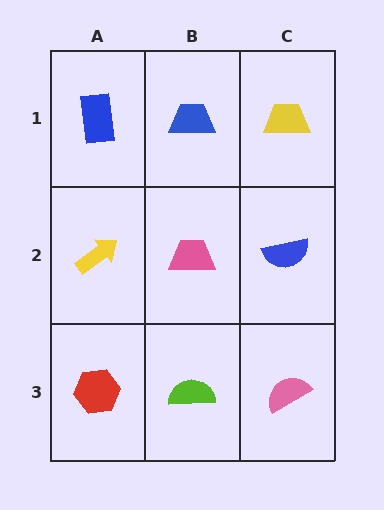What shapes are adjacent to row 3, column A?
A yellow arrow (row 2, column A), a lime semicircle (row 3, column B).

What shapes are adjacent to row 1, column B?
A pink trapezoid (row 2, column B), a blue rectangle (row 1, column A), a yellow trapezoid (row 1, column C).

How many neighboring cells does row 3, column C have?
2.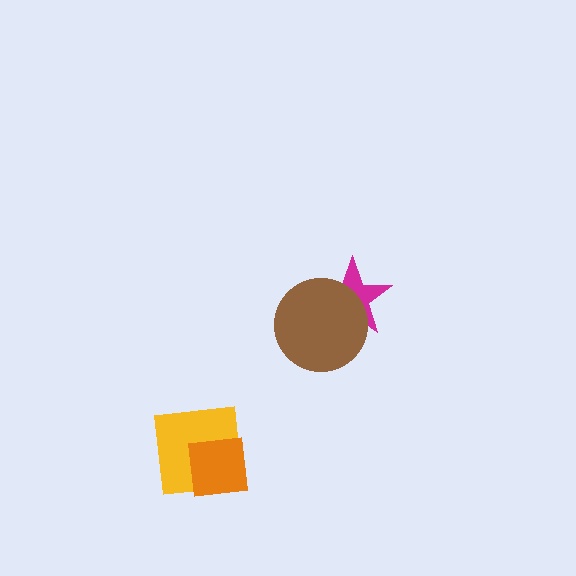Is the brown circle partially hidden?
No, no other shape covers it.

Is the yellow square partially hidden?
Yes, it is partially covered by another shape.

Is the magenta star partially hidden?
Yes, it is partially covered by another shape.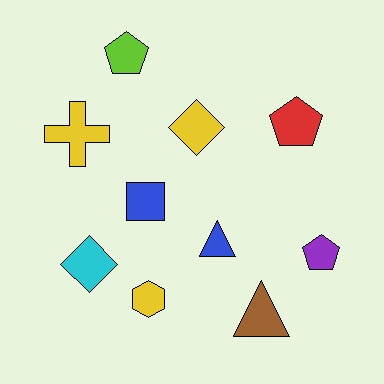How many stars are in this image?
There are no stars.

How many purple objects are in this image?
There is 1 purple object.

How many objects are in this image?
There are 10 objects.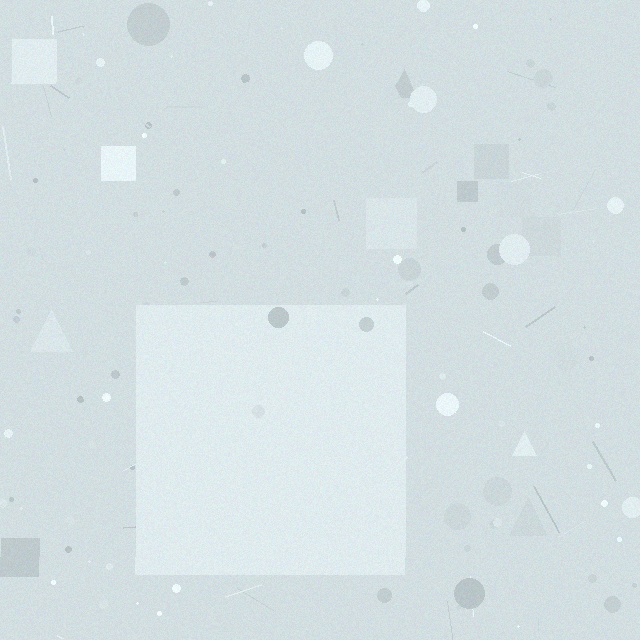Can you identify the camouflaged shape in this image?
The camouflaged shape is a square.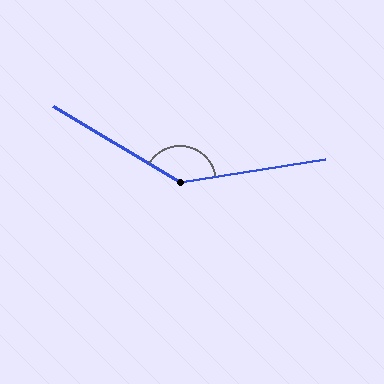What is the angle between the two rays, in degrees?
Approximately 140 degrees.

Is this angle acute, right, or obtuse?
It is obtuse.